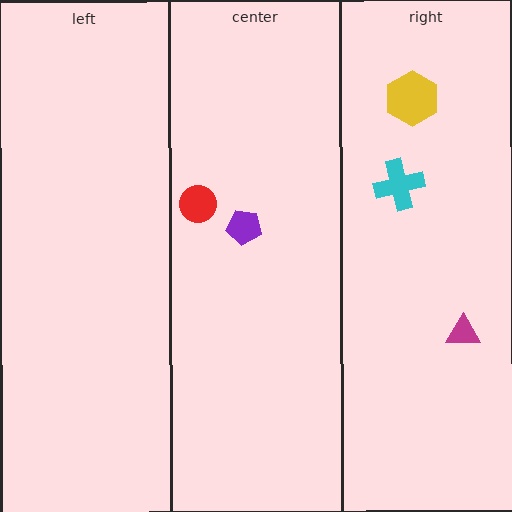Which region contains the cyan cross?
The right region.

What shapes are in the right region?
The yellow hexagon, the cyan cross, the magenta triangle.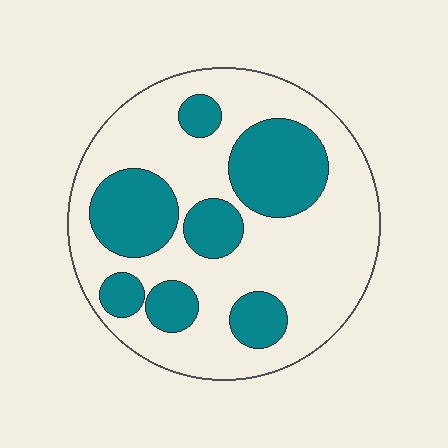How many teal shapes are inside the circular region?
7.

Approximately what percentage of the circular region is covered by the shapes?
Approximately 35%.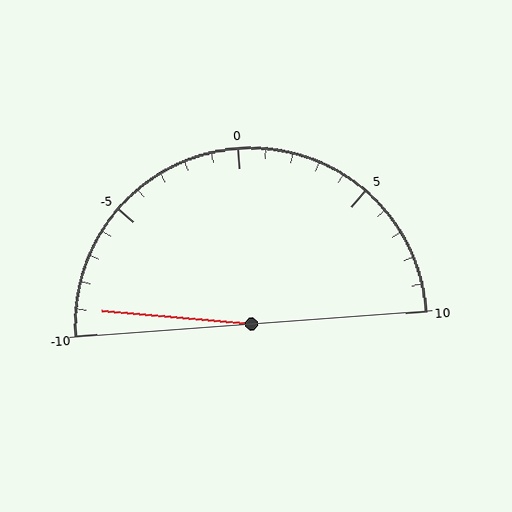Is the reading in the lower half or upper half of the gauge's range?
The reading is in the lower half of the range (-10 to 10).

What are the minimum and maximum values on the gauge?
The gauge ranges from -10 to 10.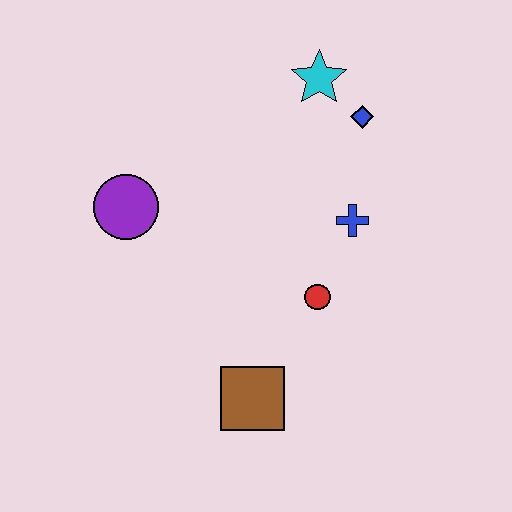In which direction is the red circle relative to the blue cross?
The red circle is below the blue cross.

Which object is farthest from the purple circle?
The blue diamond is farthest from the purple circle.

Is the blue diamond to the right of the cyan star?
Yes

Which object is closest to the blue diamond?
The cyan star is closest to the blue diamond.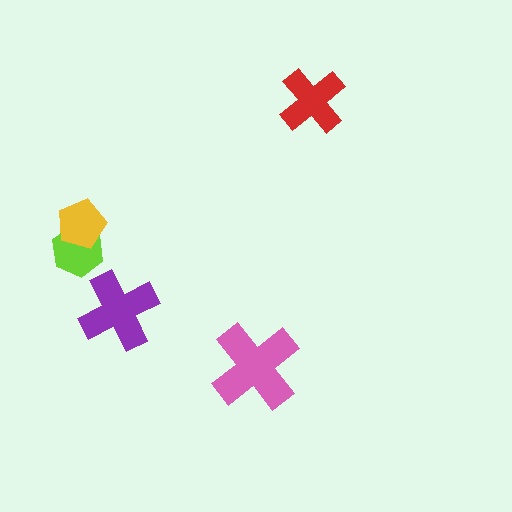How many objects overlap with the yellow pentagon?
1 object overlaps with the yellow pentagon.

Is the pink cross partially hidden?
No, no other shape covers it.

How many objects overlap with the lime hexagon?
1 object overlaps with the lime hexagon.